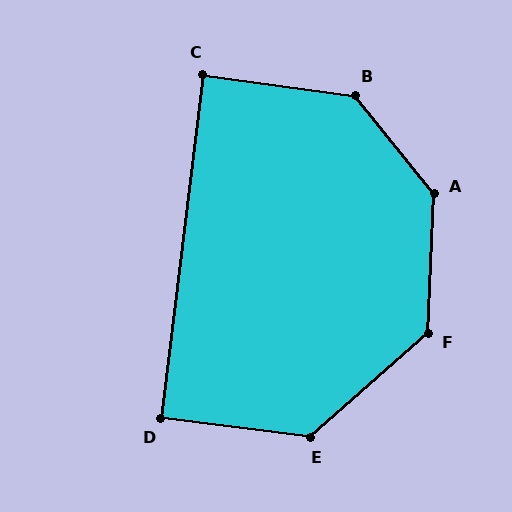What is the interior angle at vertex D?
Approximately 90 degrees (approximately right).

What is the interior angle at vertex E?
Approximately 132 degrees (obtuse).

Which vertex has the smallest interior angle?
C, at approximately 89 degrees.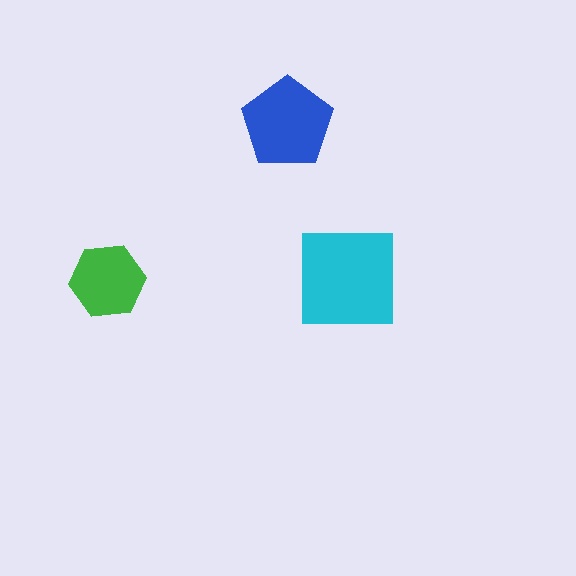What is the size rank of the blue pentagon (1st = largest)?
2nd.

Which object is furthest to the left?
The green hexagon is leftmost.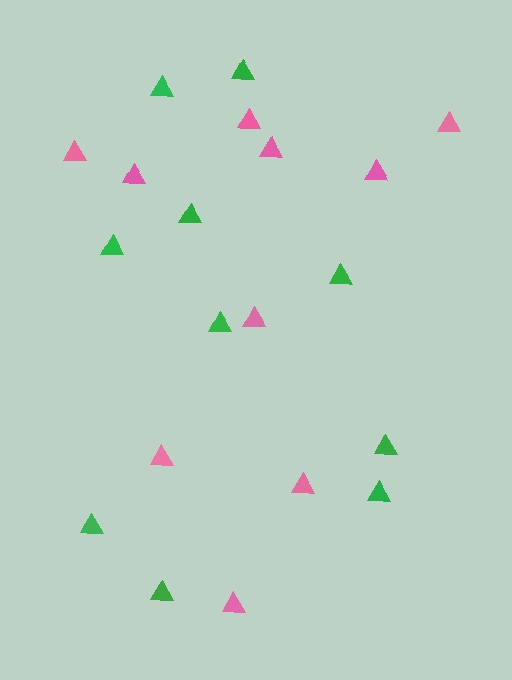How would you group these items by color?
There are 2 groups: one group of green triangles (10) and one group of pink triangles (10).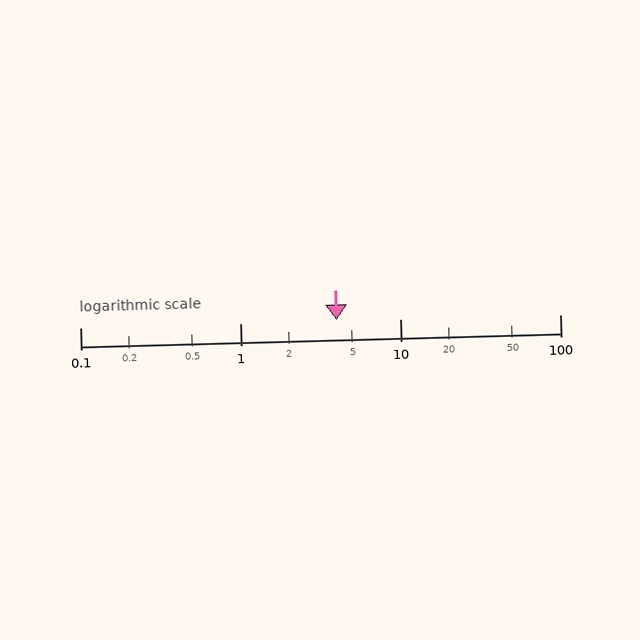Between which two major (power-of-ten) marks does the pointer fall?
The pointer is between 1 and 10.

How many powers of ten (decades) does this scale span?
The scale spans 3 decades, from 0.1 to 100.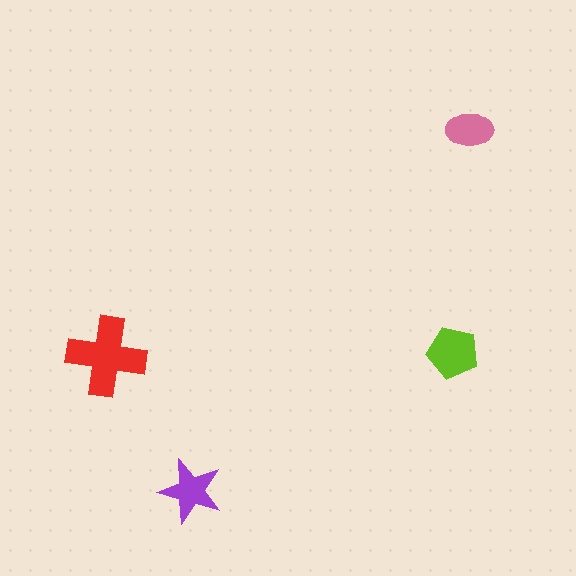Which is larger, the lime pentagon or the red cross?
The red cross.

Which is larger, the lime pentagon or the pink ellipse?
The lime pentagon.